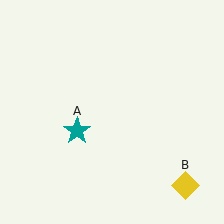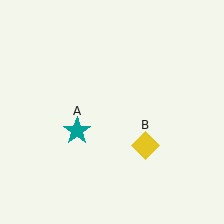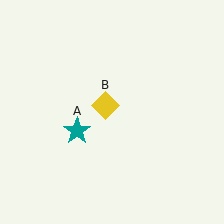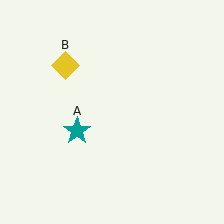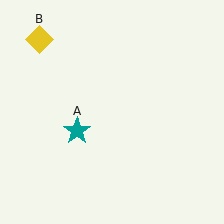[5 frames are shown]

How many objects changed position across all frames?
1 object changed position: yellow diamond (object B).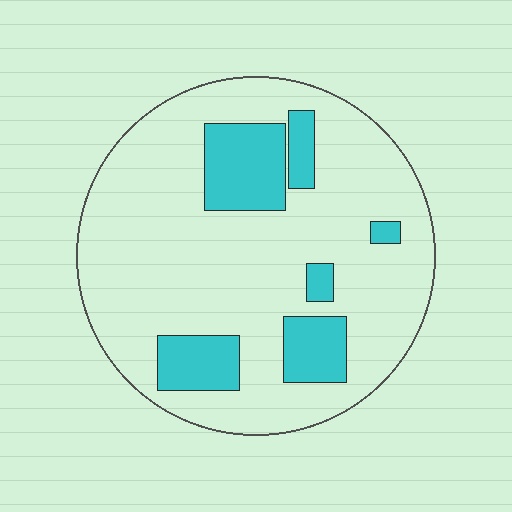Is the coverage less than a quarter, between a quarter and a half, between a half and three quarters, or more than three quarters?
Less than a quarter.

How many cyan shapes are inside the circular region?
6.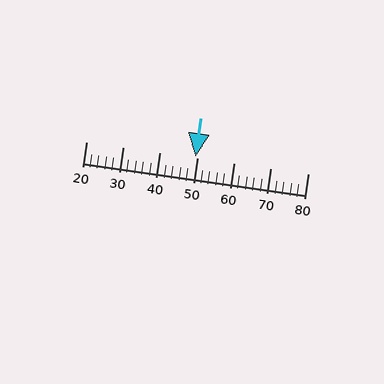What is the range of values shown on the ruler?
The ruler shows values from 20 to 80.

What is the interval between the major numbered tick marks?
The major tick marks are spaced 10 units apart.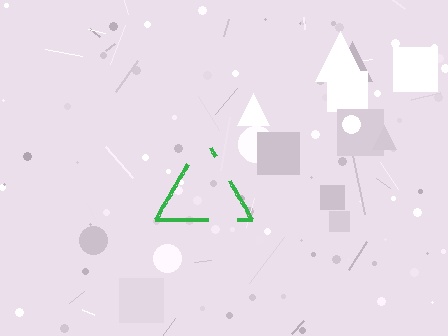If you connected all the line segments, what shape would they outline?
They would outline a triangle.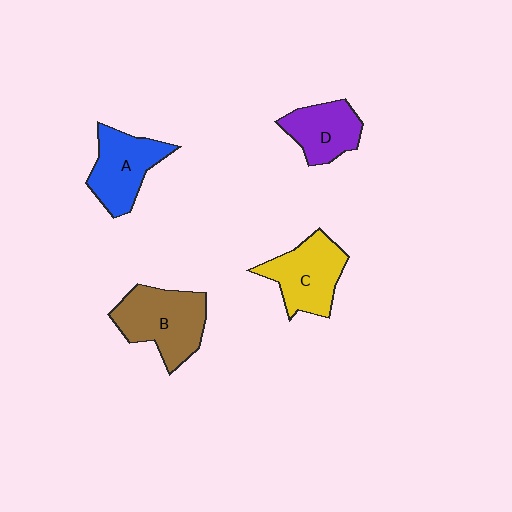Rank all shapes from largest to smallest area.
From largest to smallest: B (brown), C (yellow), A (blue), D (purple).